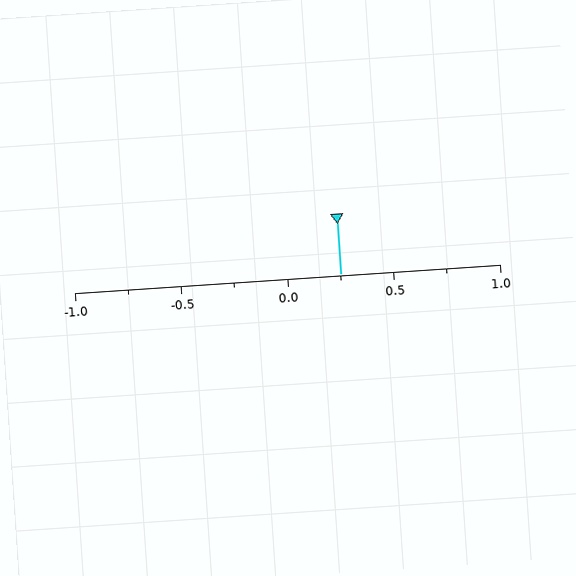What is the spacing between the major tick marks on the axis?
The major ticks are spaced 0.5 apart.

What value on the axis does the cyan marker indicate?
The marker indicates approximately 0.25.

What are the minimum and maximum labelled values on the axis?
The axis runs from -1.0 to 1.0.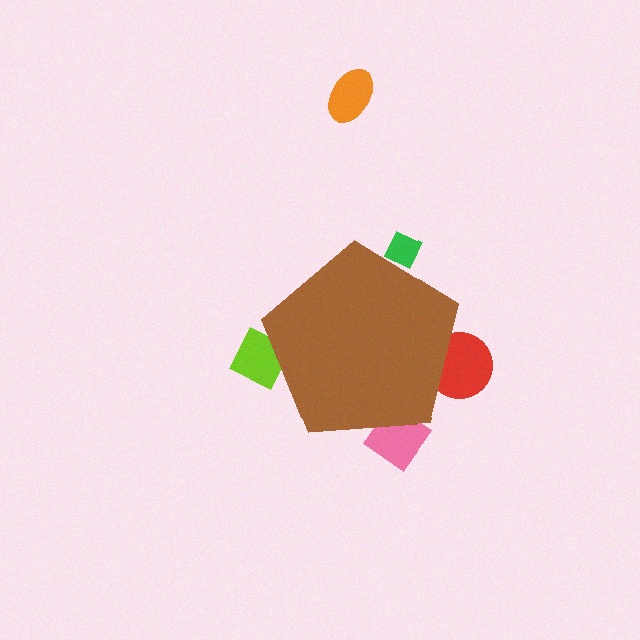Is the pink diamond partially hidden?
Yes, the pink diamond is partially hidden behind the brown pentagon.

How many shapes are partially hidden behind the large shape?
4 shapes are partially hidden.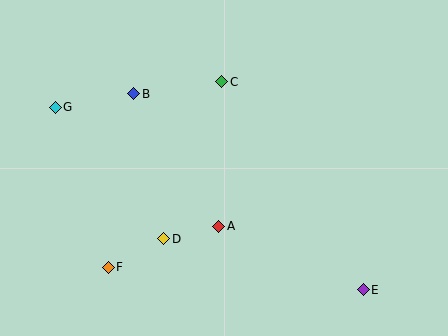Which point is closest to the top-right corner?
Point C is closest to the top-right corner.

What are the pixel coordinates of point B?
Point B is at (134, 94).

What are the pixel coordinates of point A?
Point A is at (219, 226).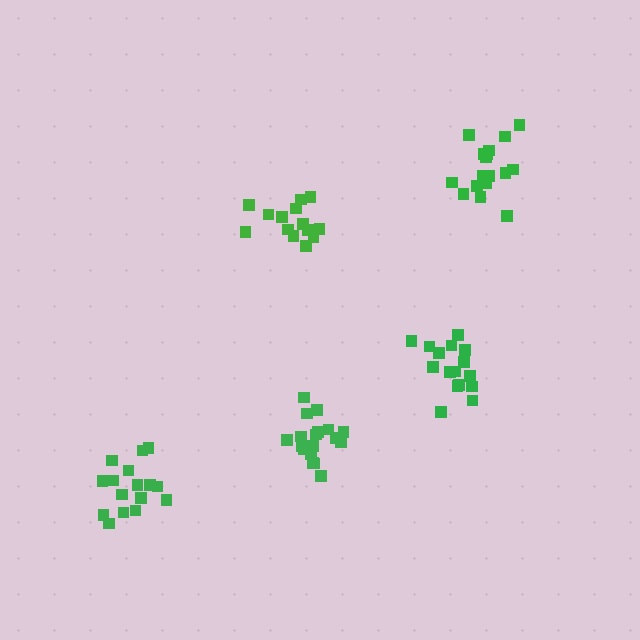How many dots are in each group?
Group 1: 18 dots, Group 2: 16 dots, Group 3: 14 dots, Group 4: 16 dots, Group 5: 18 dots (82 total).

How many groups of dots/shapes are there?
There are 5 groups.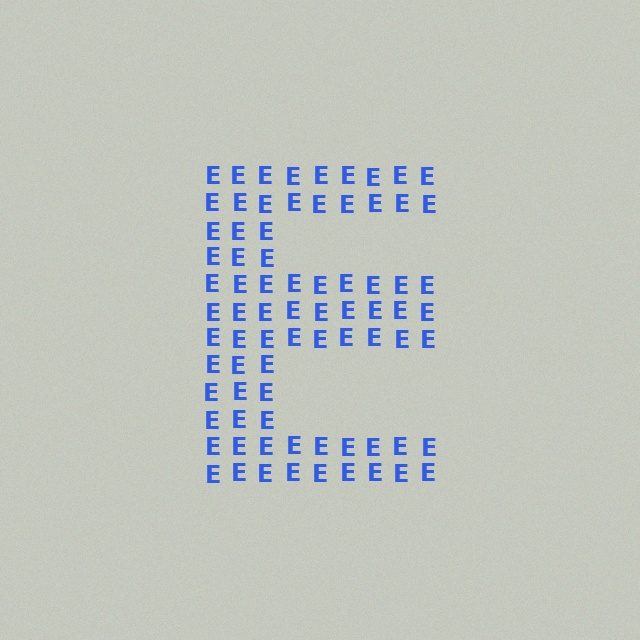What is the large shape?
The large shape is the letter E.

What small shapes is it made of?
It is made of small letter E's.